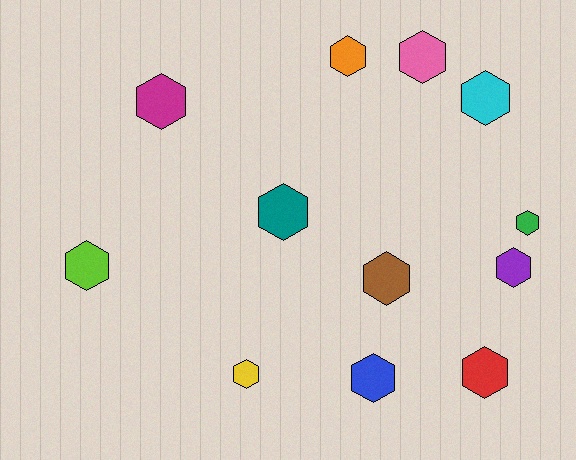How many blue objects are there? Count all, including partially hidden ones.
There is 1 blue object.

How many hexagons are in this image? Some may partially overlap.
There are 12 hexagons.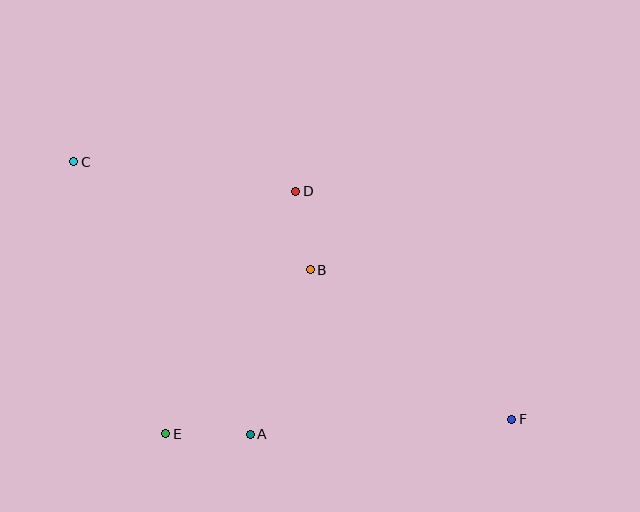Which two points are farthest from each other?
Points C and F are farthest from each other.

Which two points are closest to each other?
Points B and D are closest to each other.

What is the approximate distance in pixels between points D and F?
The distance between D and F is approximately 314 pixels.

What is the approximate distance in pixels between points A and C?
The distance between A and C is approximately 325 pixels.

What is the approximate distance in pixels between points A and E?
The distance between A and E is approximately 85 pixels.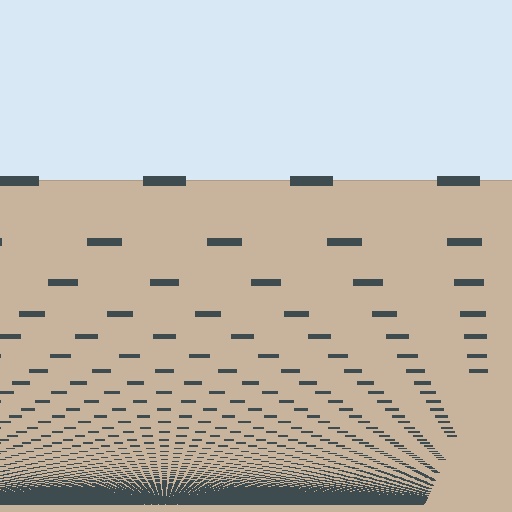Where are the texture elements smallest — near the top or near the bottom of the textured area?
Near the bottom.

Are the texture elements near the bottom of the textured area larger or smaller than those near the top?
Smaller. The gradient is inverted — elements near the bottom are smaller and denser.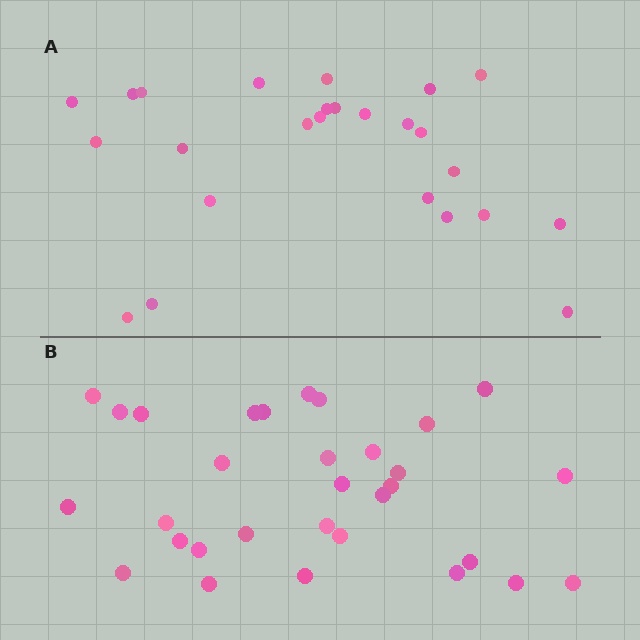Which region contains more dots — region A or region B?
Region B (the bottom region) has more dots.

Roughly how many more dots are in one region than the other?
Region B has about 6 more dots than region A.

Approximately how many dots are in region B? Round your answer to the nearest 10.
About 30 dots. (The exact count is 31, which rounds to 30.)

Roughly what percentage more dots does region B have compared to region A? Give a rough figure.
About 25% more.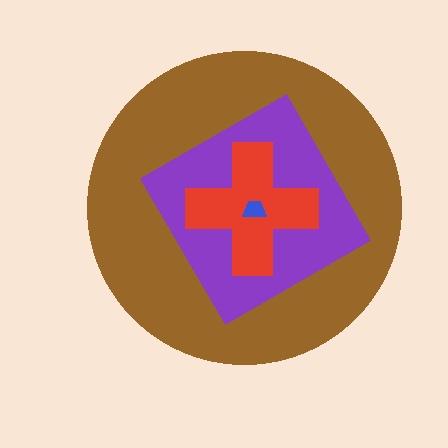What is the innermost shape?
The blue trapezoid.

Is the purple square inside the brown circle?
Yes.